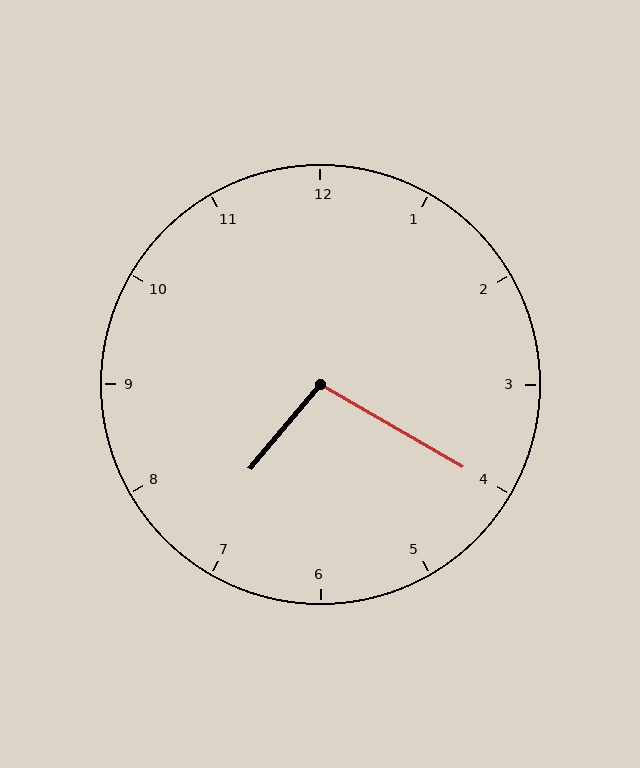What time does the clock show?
7:20.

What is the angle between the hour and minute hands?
Approximately 100 degrees.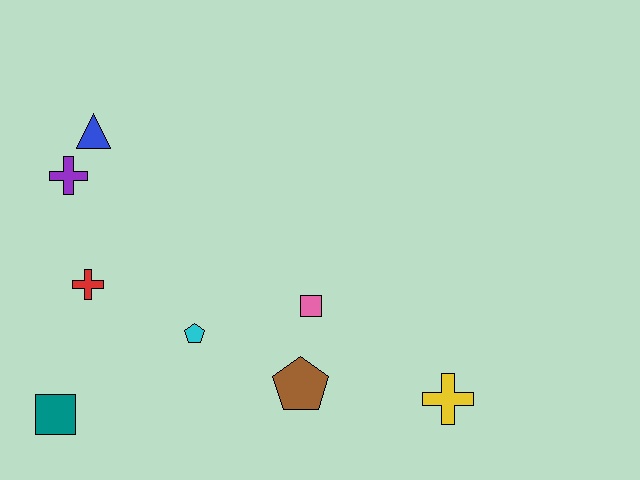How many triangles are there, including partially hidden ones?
There is 1 triangle.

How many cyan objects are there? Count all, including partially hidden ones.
There is 1 cyan object.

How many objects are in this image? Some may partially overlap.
There are 8 objects.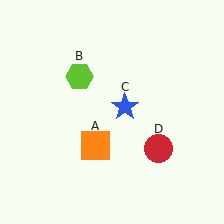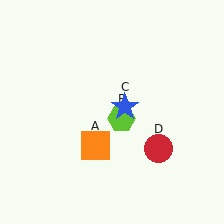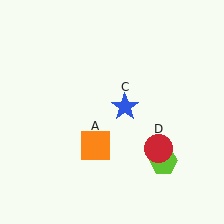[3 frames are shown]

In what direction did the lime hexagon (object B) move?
The lime hexagon (object B) moved down and to the right.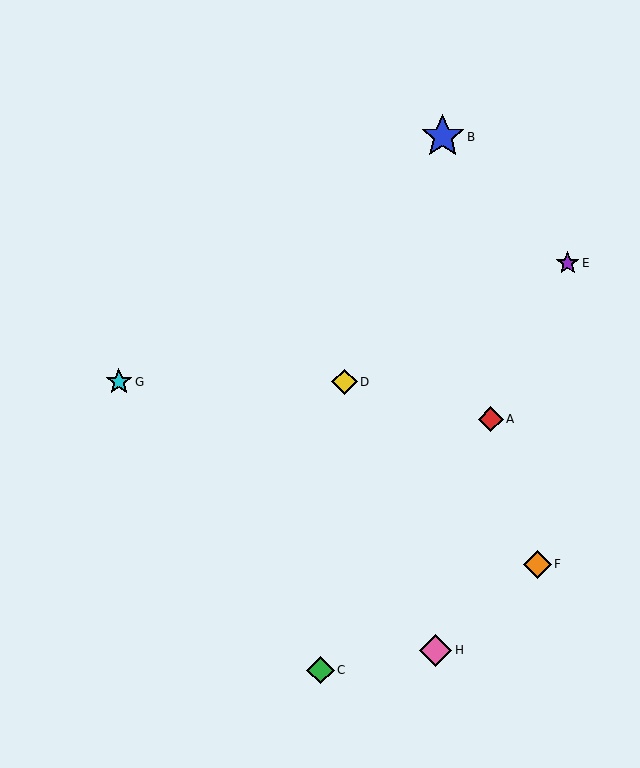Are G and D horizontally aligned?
Yes, both are at y≈382.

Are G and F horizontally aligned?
No, G is at y≈382 and F is at y≈564.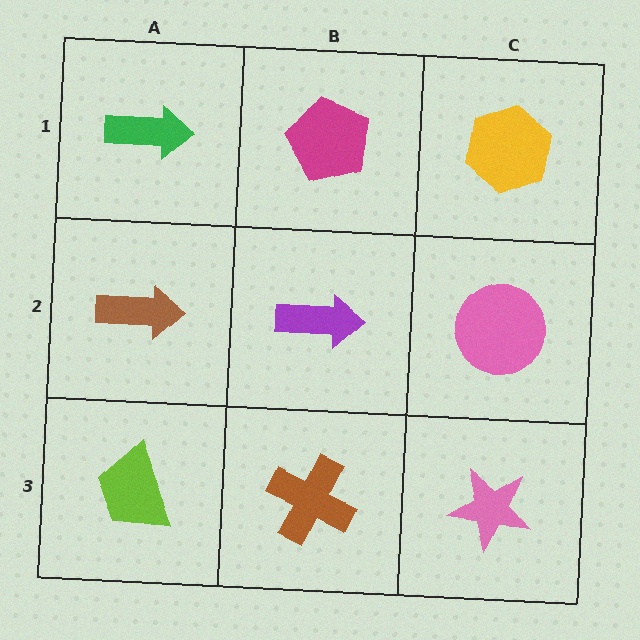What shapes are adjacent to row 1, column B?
A purple arrow (row 2, column B), a green arrow (row 1, column A), a yellow hexagon (row 1, column C).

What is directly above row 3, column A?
A brown arrow.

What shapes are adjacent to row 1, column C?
A pink circle (row 2, column C), a magenta pentagon (row 1, column B).